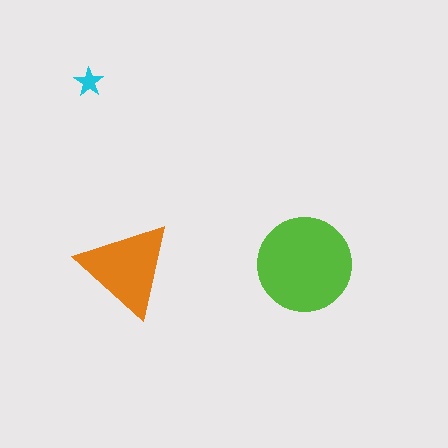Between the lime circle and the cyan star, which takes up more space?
The lime circle.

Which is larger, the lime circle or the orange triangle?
The lime circle.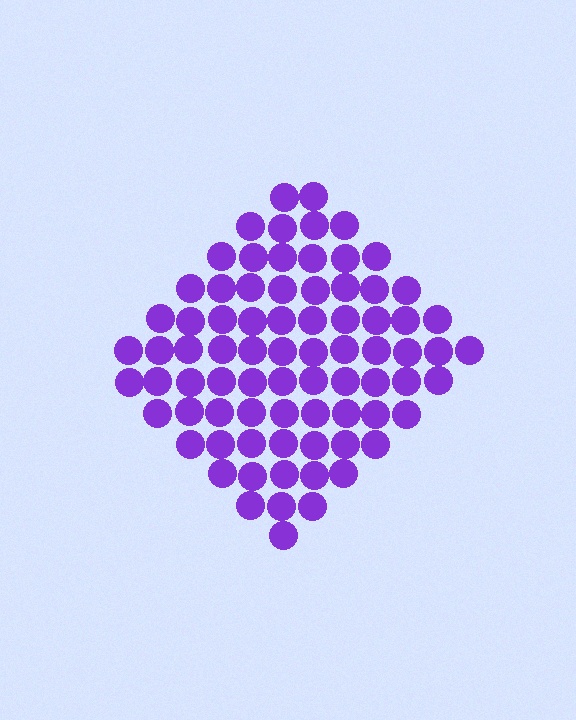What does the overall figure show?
The overall figure shows a diamond.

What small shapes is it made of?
It is made of small circles.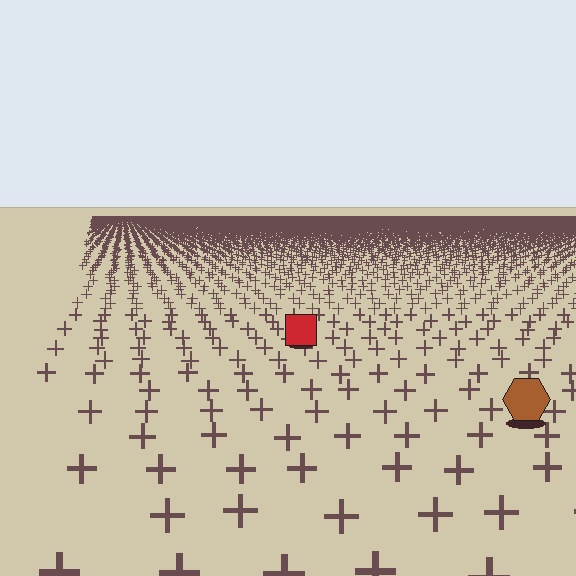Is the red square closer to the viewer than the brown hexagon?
No. The brown hexagon is closer — you can tell from the texture gradient: the ground texture is coarser near it.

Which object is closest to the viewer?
The brown hexagon is closest. The texture marks near it are larger and more spread out.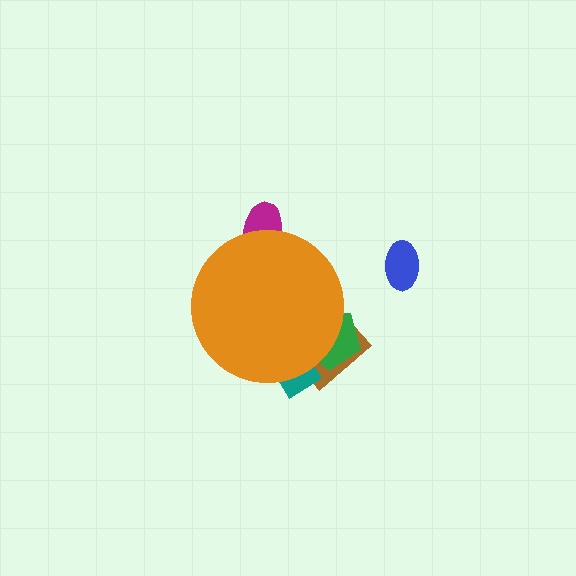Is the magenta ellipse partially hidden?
Yes, the magenta ellipse is partially hidden behind the orange circle.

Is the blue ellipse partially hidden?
No, the blue ellipse is fully visible.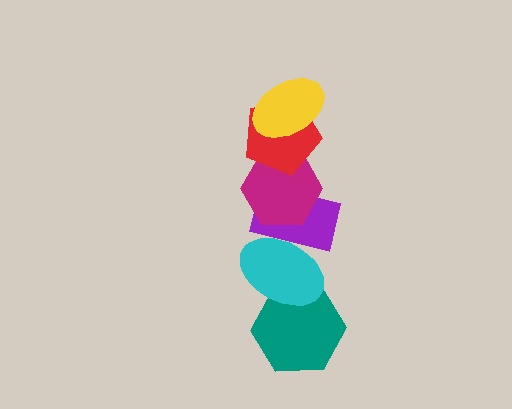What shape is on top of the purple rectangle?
The magenta hexagon is on top of the purple rectangle.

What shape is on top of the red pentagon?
The yellow ellipse is on top of the red pentagon.